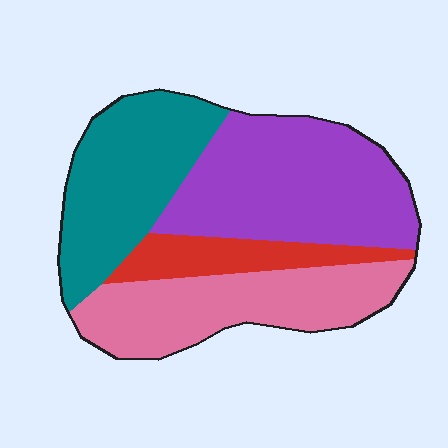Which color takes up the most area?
Purple, at roughly 35%.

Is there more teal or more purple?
Purple.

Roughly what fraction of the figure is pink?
Pink covers 27% of the figure.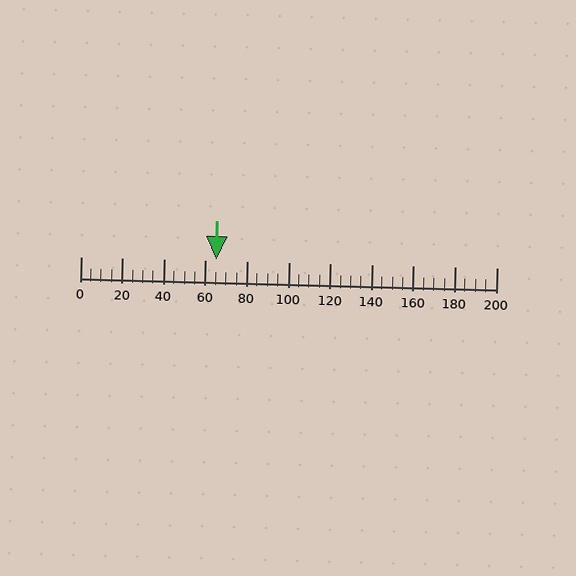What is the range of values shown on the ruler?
The ruler shows values from 0 to 200.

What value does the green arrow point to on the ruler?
The green arrow points to approximately 65.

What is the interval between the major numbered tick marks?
The major tick marks are spaced 20 units apart.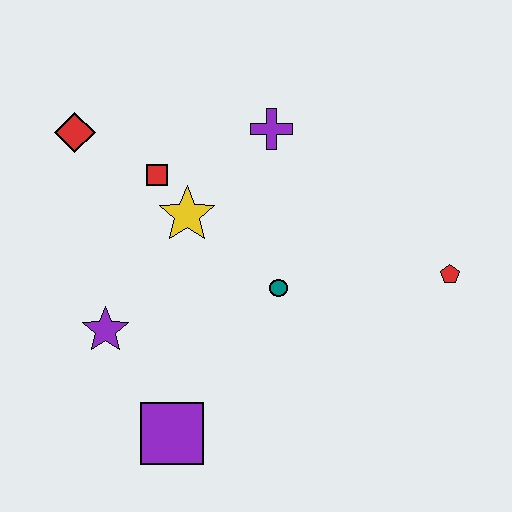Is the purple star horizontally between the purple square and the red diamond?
Yes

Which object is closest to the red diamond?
The red square is closest to the red diamond.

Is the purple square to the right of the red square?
Yes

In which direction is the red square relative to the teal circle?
The red square is to the left of the teal circle.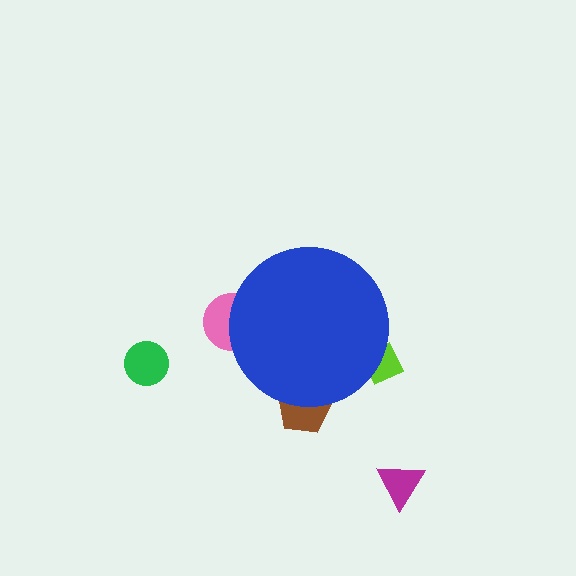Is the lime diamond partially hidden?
Yes, the lime diamond is partially hidden behind the blue circle.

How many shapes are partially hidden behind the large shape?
3 shapes are partially hidden.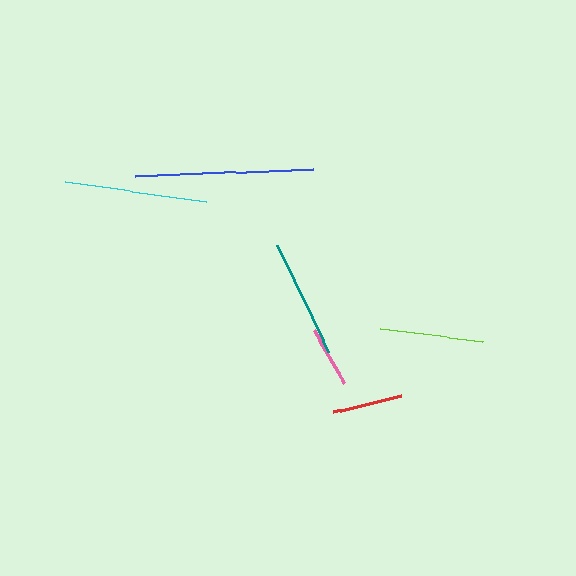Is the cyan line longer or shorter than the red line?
The cyan line is longer than the red line.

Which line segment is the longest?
The blue line is the longest at approximately 178 pixels.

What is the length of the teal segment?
The teal segment is approximately 119 pixels long.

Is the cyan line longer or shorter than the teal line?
The cyan line is longer than the teal line.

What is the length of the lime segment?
The lime segment is approximately 104 pixels long.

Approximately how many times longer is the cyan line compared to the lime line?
The cyan line is approximately 1.4 times the length of the lime line.